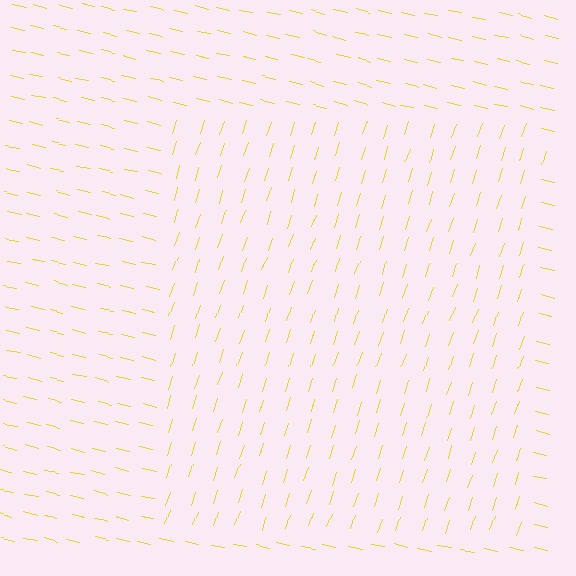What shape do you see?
I see a rectangle.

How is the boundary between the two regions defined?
The boundary is defined purely by a change in line orientation (approximately 85 degrees difference). All lines are the same color and thickness.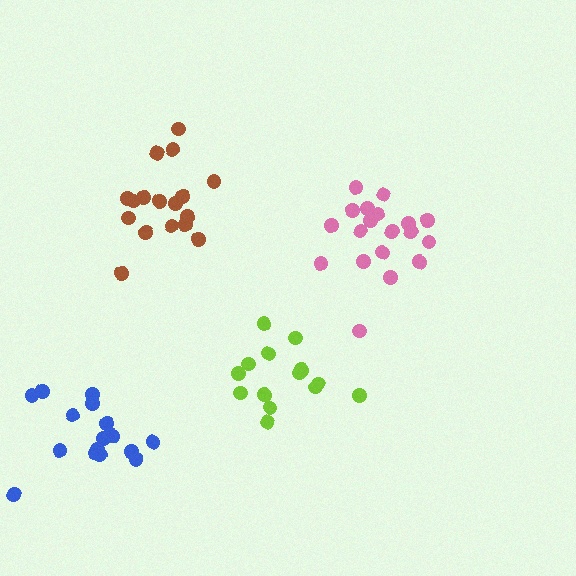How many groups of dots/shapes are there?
There are 4 groups.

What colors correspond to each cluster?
The clusters are colored: blue, brown, lime, pink.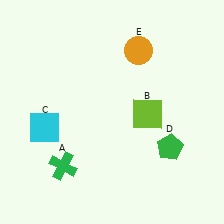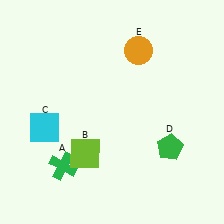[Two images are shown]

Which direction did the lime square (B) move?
The lime square (B) moved left.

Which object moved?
The lime square (B) moved left.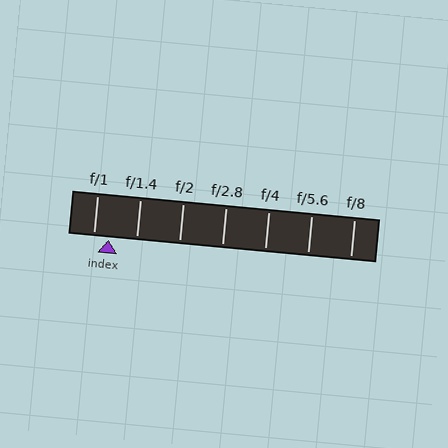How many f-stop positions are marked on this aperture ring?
There are 7 f-stop positions marked.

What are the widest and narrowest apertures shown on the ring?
The widest aperture shown is f/1 and the narrowest is f/8.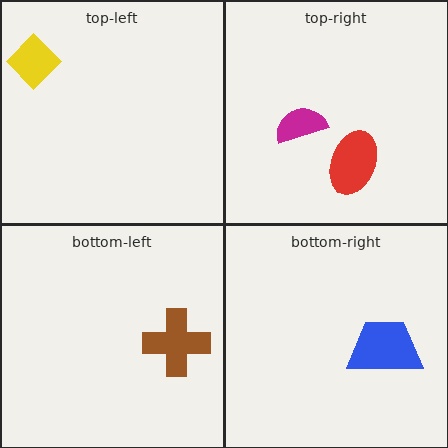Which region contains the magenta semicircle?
The top-right region.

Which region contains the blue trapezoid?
The bottom-right region.